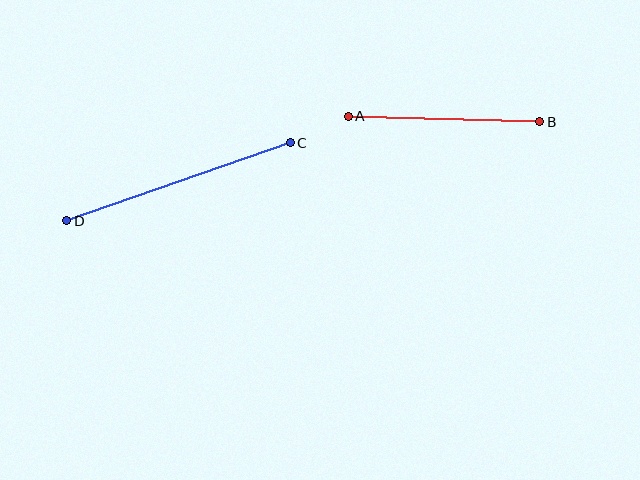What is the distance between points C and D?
The distance is approximately 237 pixels.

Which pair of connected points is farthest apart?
Points C and D are farthest apart.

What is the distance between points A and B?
The distance is approximately 191 pixels.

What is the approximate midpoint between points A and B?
The midpoint is at approximately (444, 119) pixels.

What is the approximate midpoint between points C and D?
The midpoint is at approximately (178, 182) pixels.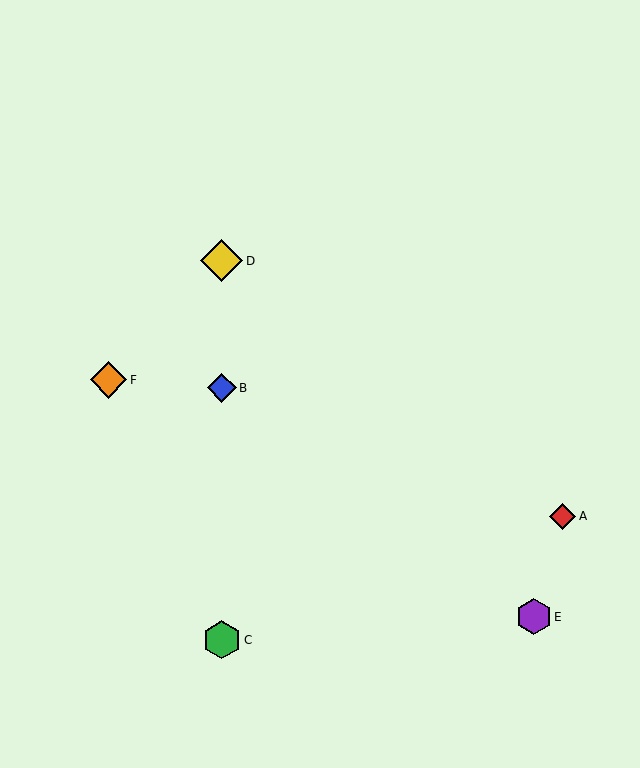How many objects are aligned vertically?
3 objects (B, C, D) are aligned vertically.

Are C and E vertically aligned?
No, C is at x≈222 and E is at x≈534.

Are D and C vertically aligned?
Yes, both are at x≈222.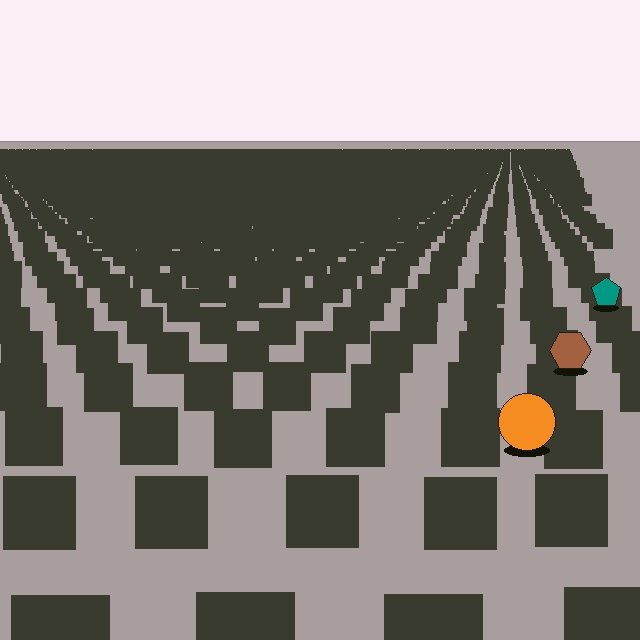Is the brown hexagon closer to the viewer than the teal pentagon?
Yes. The brown hexagon is closer — you can tell from the texture gradient: the ground texture is coarser near it.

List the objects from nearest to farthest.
From nearest to farthest: the orange circle, the brown hexagon, the teal pentagon.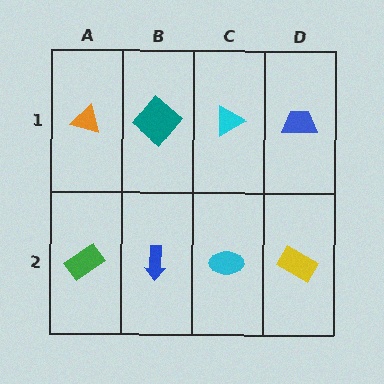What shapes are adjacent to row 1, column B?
A blue arrow (row 2, column B), an orange triangle (row 1, column A), a cyan triangle (row 1, column C).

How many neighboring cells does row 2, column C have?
3.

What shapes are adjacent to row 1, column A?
A green rectangle (row 2, column A), a teal diamond (row 1, column B).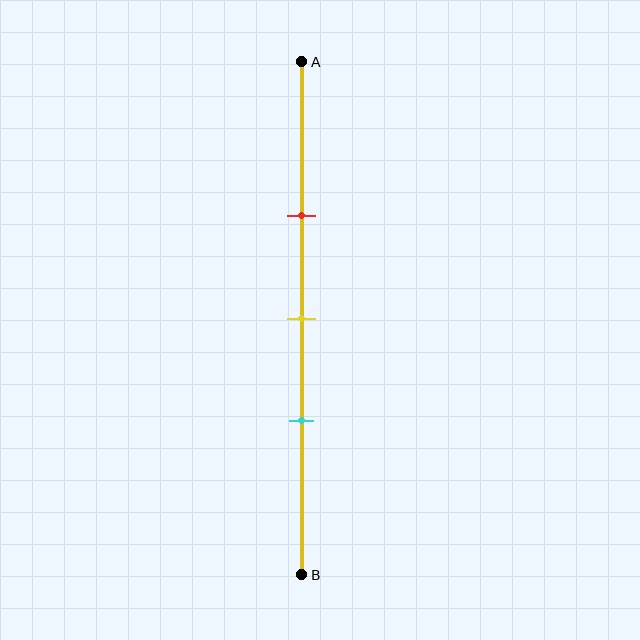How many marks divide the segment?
There are 3 marks dividing the segment.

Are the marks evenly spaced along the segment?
Yes, the marks are approximately evenly spaced.